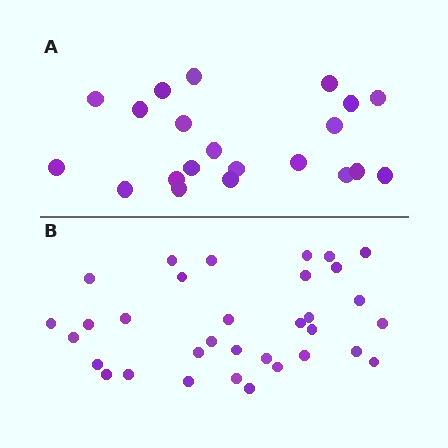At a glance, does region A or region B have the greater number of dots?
Region B (the bottom region) has more dots.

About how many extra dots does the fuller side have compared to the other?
Region B has roughly 12 or so more dots than region A.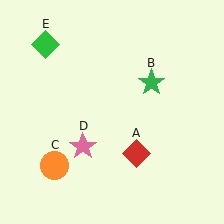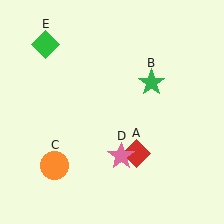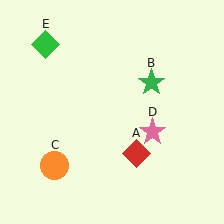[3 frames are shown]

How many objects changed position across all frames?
1 object changed position: pink star (object D).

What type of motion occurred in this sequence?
The pink star (object D) rotated counterclockwise around the center of the scene.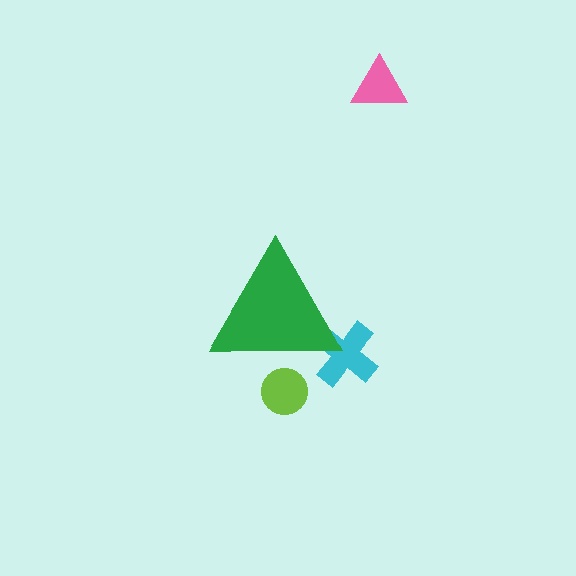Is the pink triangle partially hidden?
No, the pink triangle is fully visible.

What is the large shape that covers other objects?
A green triangle.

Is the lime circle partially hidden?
Yes, the lime circle is partially hidden behind the green triangle.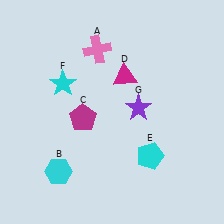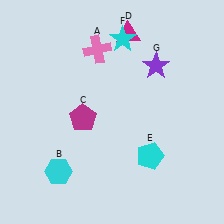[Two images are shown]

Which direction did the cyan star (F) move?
The cyan star (F) moved right.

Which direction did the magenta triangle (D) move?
The magenta triangle (D) moved up.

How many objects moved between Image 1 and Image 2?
3 objects moved between the two images.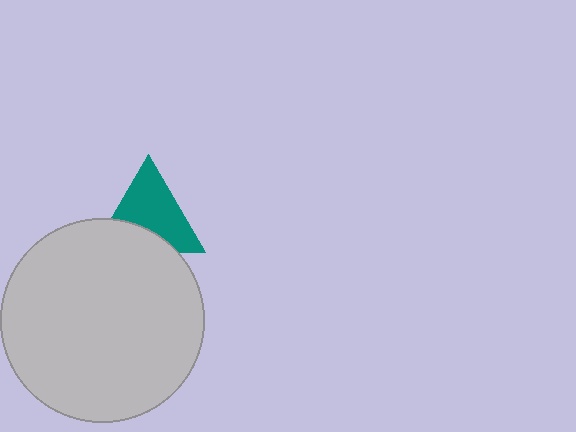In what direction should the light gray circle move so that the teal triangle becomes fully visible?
The light gray circle should move down. That is the shortest direction to clear the overlap and leave the teal triangle fully visible.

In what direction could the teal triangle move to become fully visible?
The teal triangle could move up. That would shift it out from behind the light gray circle entirely.